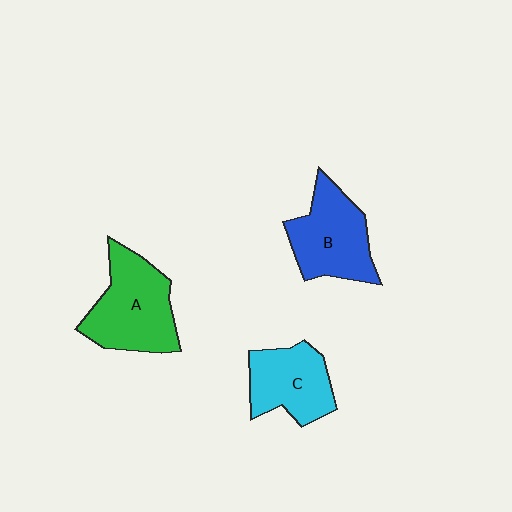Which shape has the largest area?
Shape A (green).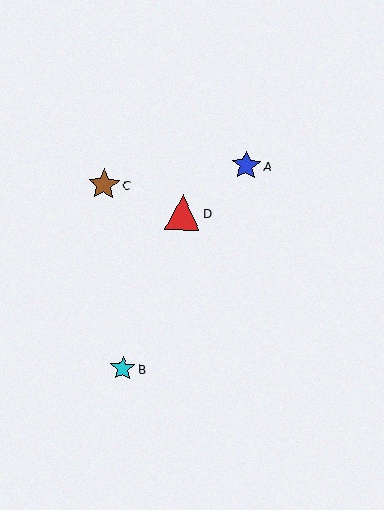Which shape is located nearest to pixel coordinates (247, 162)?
The blue star (labeled A) at (246, 166) is nearest to that location.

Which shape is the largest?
The red triangle (labeled D) is the largest.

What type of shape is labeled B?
Shape B is a cyan star.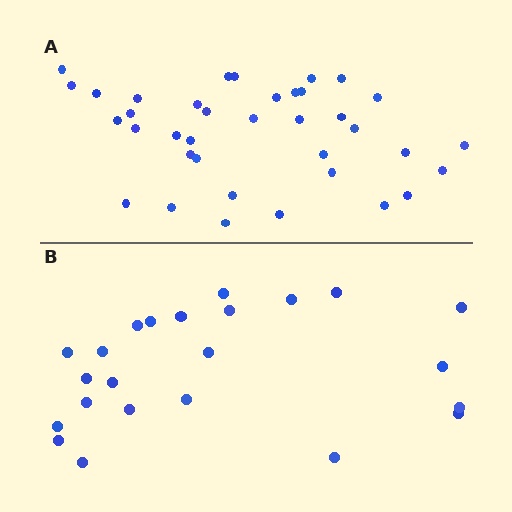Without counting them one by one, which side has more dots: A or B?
Region A (the top region) has more dots.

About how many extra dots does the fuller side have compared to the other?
Region A has approximately 15 more dots than region B.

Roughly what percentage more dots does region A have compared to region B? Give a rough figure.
About 60% more.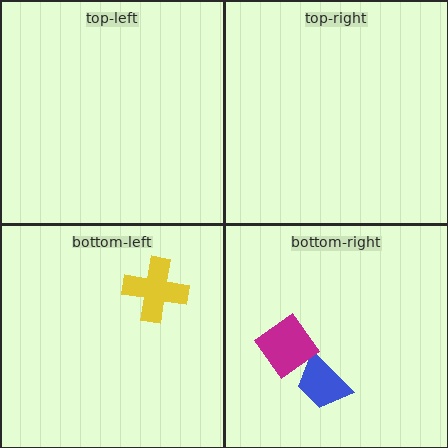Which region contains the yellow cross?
The bottom-left region.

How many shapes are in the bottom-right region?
2.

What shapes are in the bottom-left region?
The yellow cross.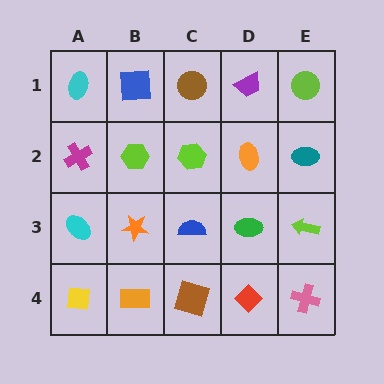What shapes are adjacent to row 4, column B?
An orange star (row 3, column B), a yellow square (row 4, column A), a brown square (row 4, column C).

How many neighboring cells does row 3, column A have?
3.